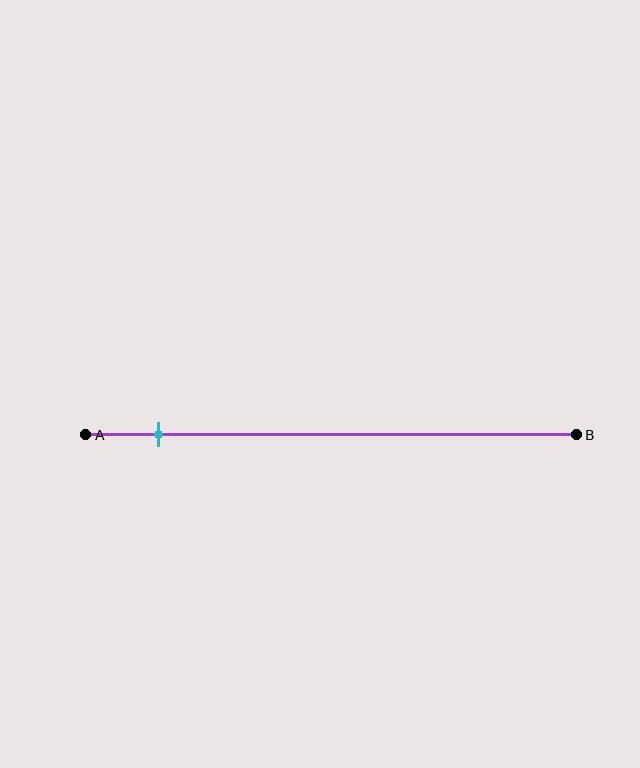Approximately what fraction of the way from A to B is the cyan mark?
The cyan mark is approximately 15% of the way from A to B.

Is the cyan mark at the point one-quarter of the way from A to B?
No, the mark is at about 15% from A, not at the 25% one-quarter point.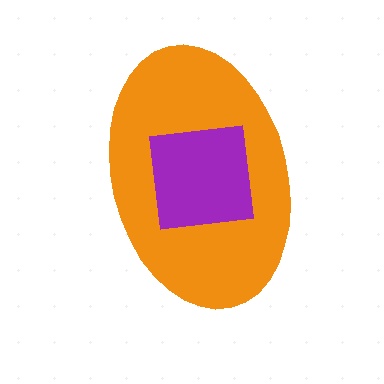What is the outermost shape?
The orange ellipse.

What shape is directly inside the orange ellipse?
The purple square.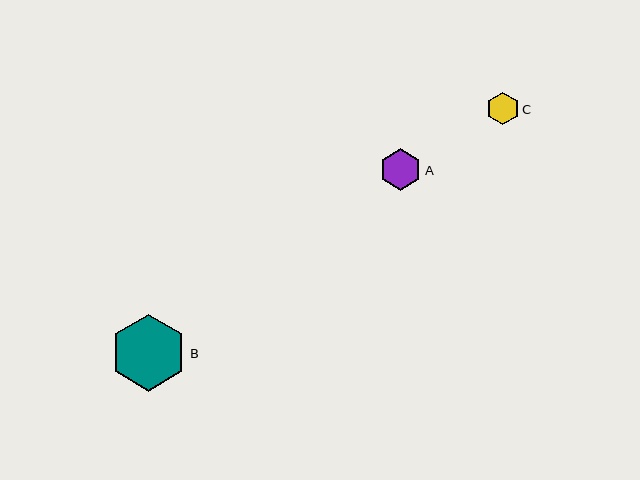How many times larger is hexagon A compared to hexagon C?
Hexagon A is approximately 1.3 times the size of hexagon C.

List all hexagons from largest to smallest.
From largest to smallest: B, A, C.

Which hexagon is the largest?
Hexagon B is the largest with a size of approximately 76 pixels.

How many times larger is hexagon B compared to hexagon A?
Hexagon B is approximately 1.8 times the size of hexagon A.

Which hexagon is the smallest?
Hexagon C is the smallest with a size of approximately 33 pixels.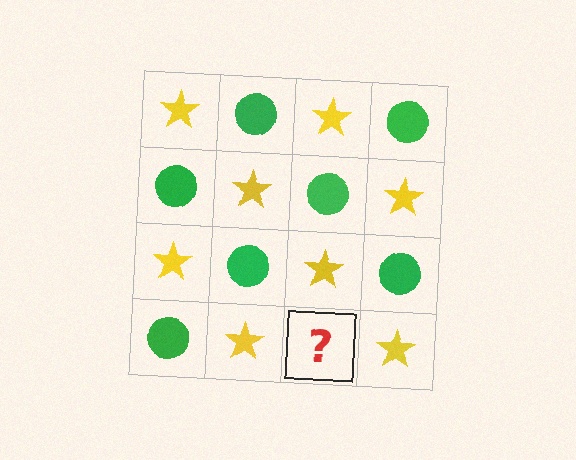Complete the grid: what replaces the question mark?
The question mark should be replaced with a green circle.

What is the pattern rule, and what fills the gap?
The rule is that it alternates yellow star and green circle in a checkerboard pattern. The gap should be filled with a green circle.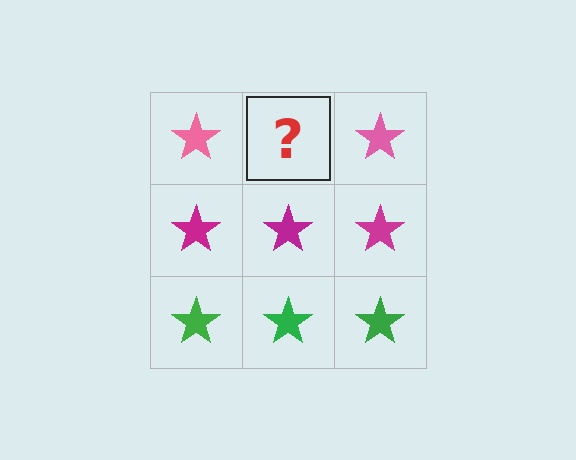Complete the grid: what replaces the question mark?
The question mark should be replaced with a pink star.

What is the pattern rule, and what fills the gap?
The rule is that each row has a consistent color. The gap should be filled with a pink star.